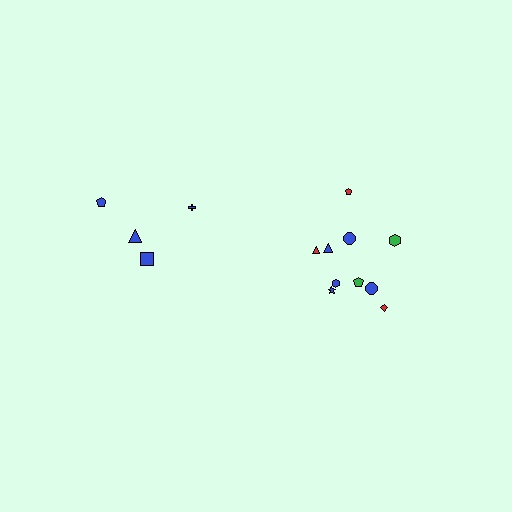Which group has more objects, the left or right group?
The right group.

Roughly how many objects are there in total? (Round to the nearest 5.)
Roughly 15 objects in total.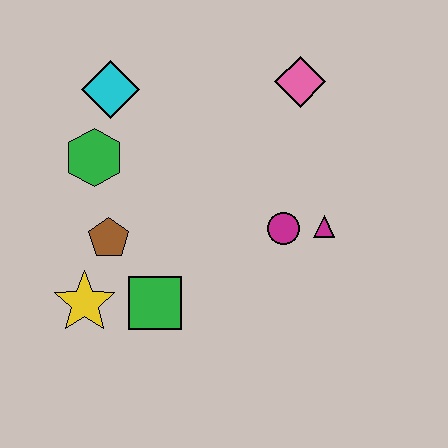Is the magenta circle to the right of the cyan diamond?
Yes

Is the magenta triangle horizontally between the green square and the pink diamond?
No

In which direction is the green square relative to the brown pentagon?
The green square is below the brown pentagon.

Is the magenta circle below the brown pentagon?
No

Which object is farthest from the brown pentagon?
The pink diamond is farthest from the brown pentagon.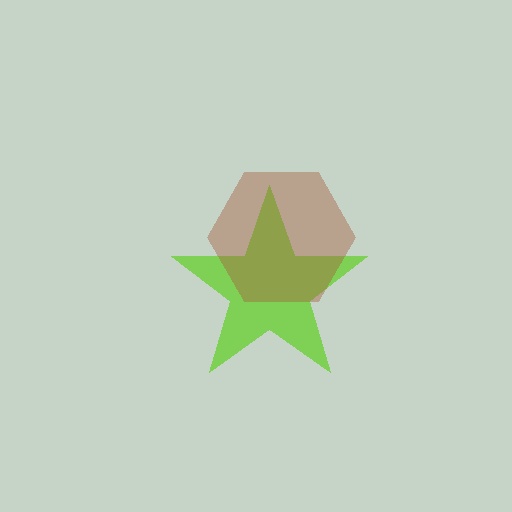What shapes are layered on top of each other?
The layered shapes are: a lime star, a brown hexagon.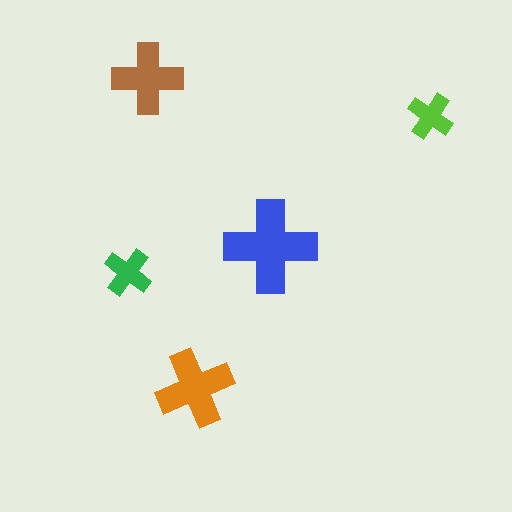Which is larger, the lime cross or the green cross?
The green one.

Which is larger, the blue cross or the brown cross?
The blue one.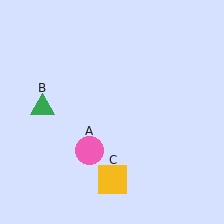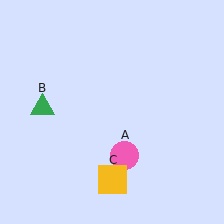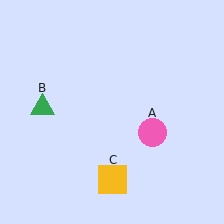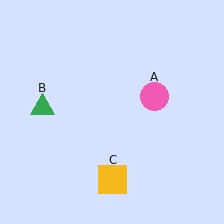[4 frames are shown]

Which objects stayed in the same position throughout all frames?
Green triangle (object B) and yellow square (object C) remained stationary.